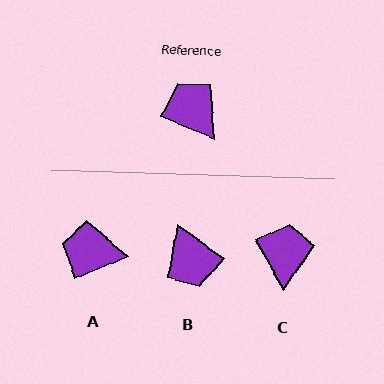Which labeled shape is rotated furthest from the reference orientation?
B, about 167 degrees away.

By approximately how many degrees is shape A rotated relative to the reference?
Approximately 46 degrees counter-clockwise.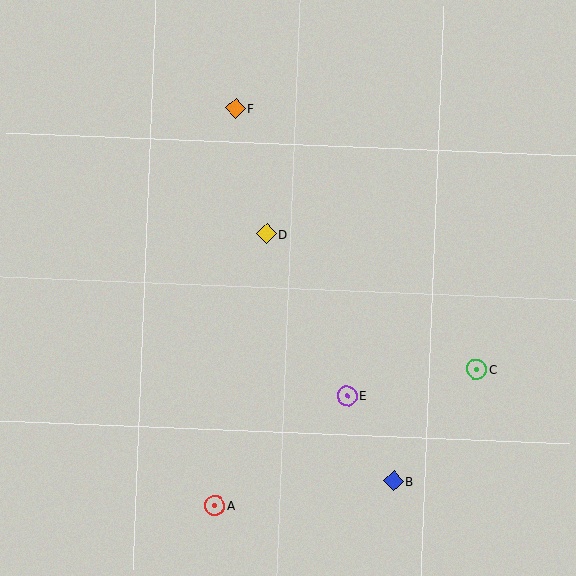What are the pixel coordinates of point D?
Point D is at (267, 234).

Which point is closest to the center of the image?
Point D at (267, 234) is closest to the center.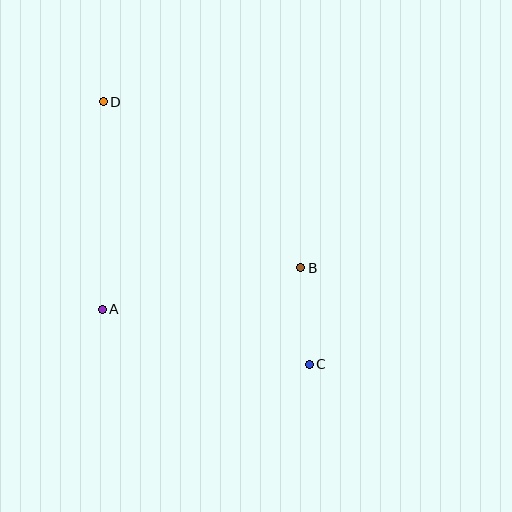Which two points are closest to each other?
Points B and C are closest to each other.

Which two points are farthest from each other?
Points C and D are farthest from each other.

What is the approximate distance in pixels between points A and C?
The distance between A and C is approximately 214 pixels.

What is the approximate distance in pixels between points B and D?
The distance between B and D is approximately 258 pixels.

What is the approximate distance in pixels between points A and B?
The distance between A and B is approximately 203 pixels.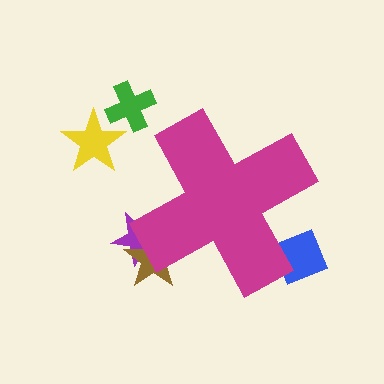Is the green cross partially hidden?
No, the green cross is fully visible.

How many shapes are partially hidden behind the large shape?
3 shapes are partially hidden.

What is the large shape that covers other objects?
A magenta cross.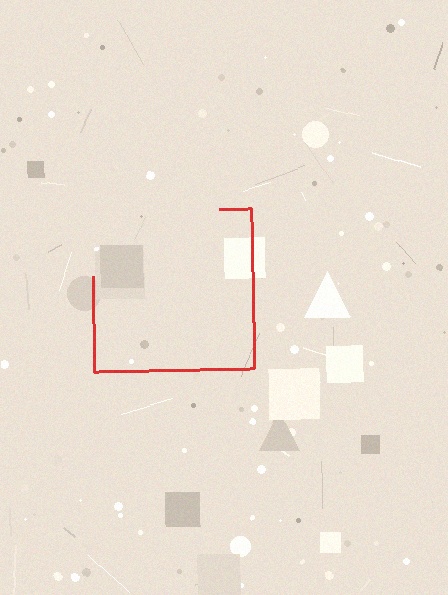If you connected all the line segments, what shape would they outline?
They would outline a square.